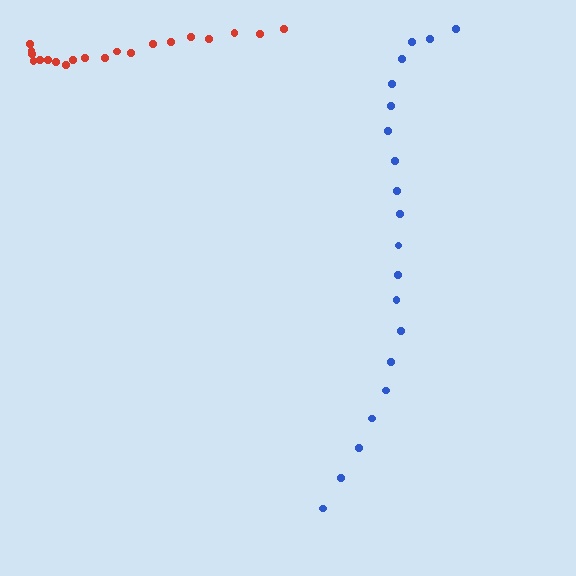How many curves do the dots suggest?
There are 2 distinct paths.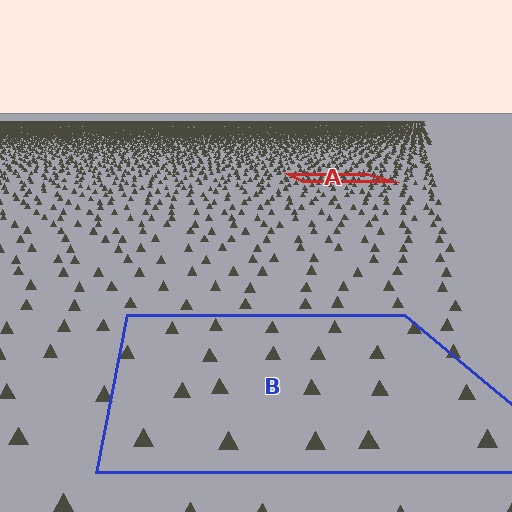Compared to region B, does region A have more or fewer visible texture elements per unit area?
Region A has more texture elements per unit area — they are packed more densely because it is farther away.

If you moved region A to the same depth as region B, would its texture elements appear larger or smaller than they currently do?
They would appear larger. At a closer depth, the same texture elements are projected at a bigger on-screen size.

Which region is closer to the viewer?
Region B is closer. The texture elements there are larger and more spread out.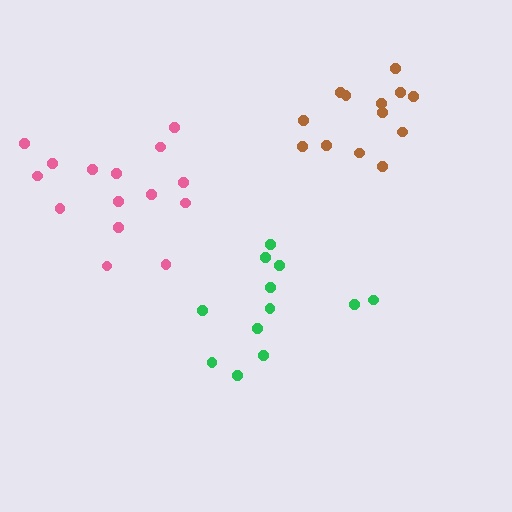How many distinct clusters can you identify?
There are 3 distinct clusters.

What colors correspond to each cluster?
The clusters are colored: brown, green, pink.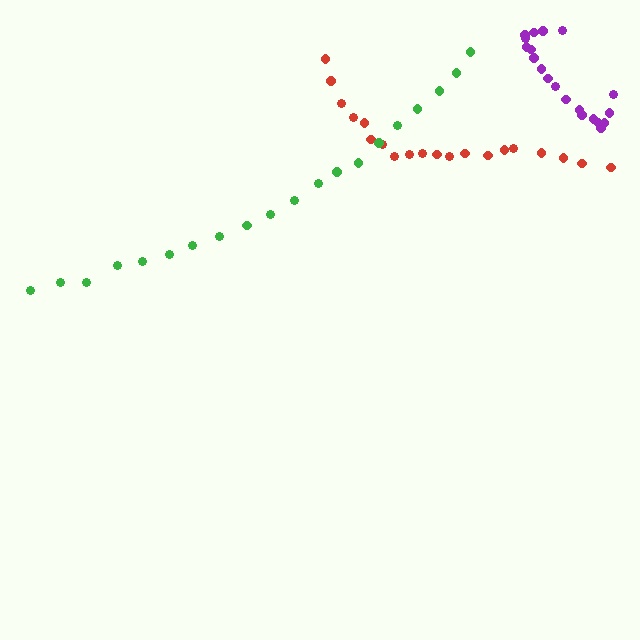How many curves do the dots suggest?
There are 3 distinct paths.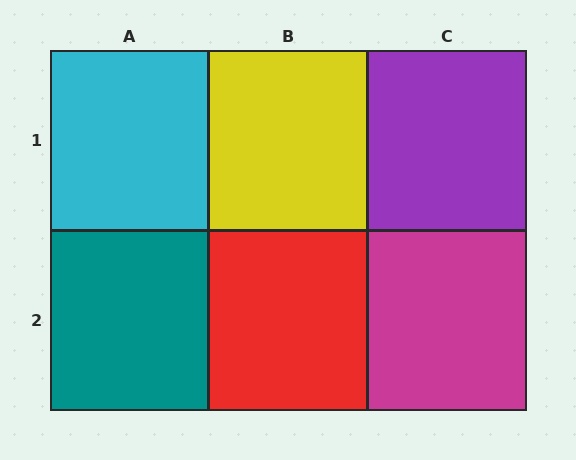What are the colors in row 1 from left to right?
Cyan, yellow, purple.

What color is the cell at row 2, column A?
Teal.